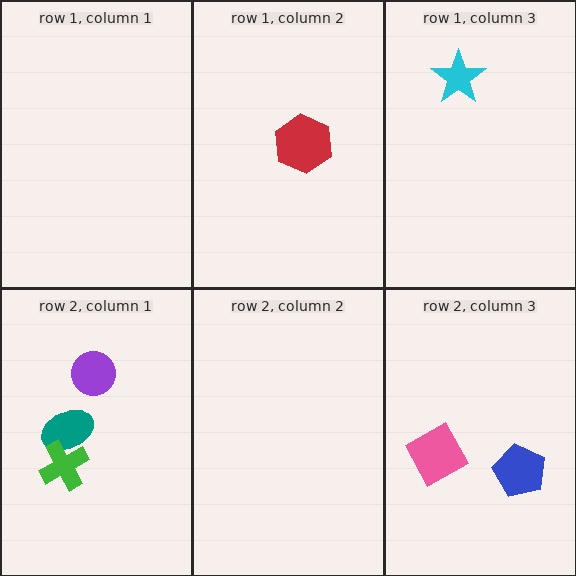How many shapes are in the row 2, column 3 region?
2.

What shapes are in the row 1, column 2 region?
The red hexagon.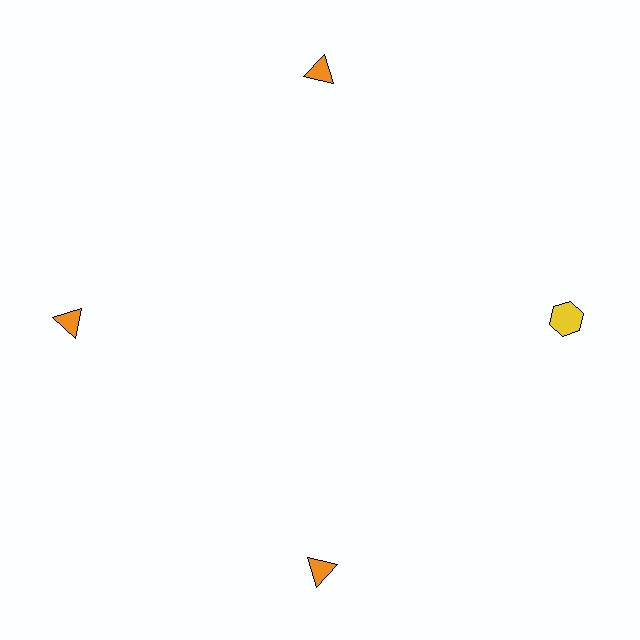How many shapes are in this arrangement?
There are 4 shapes arranged in a ring pattern.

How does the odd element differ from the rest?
It differs in both color (yellow instead of orange) and shape (hexagon instead of triangle).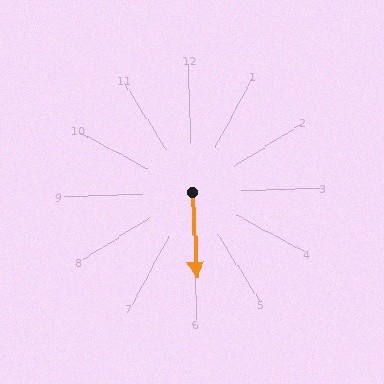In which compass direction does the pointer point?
South.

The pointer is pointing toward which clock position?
Roughly 6 o'clock.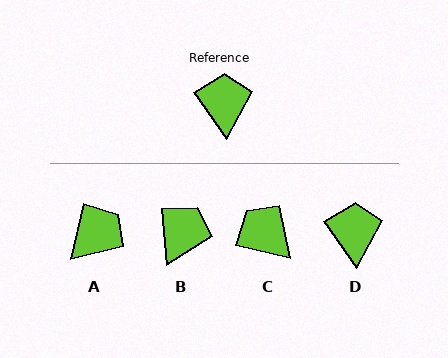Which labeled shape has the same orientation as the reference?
D.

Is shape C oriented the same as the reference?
No, it is off by about 41 degrees.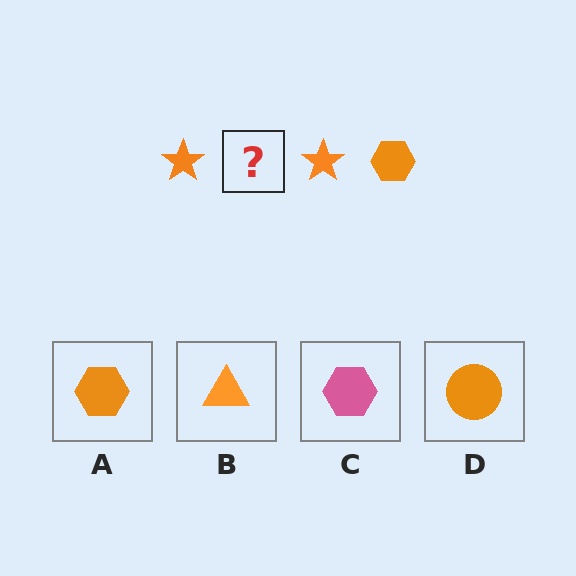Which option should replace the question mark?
Option A.